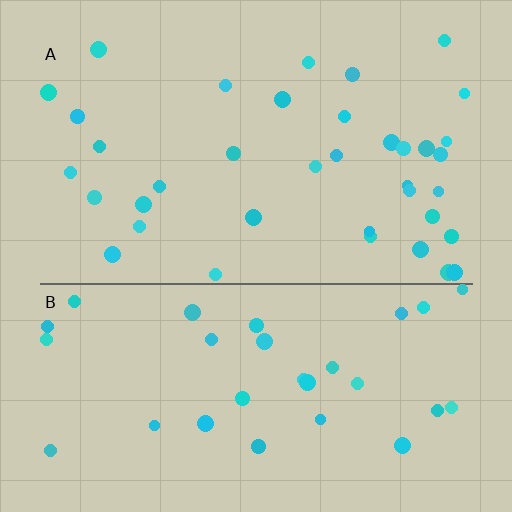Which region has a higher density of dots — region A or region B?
A (the top).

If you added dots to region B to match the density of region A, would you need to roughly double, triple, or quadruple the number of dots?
Approximately double.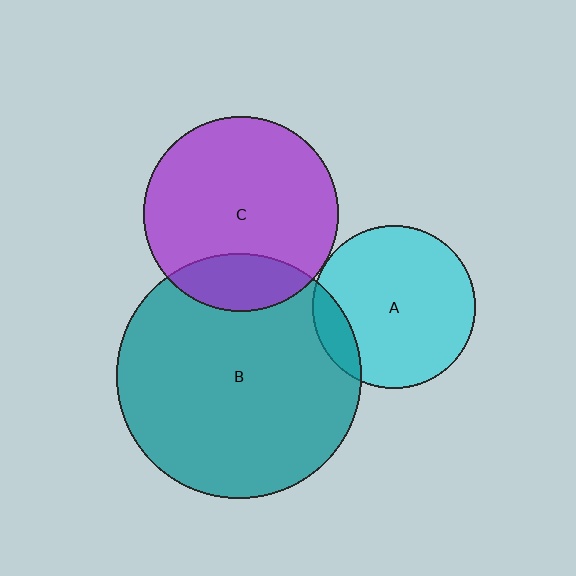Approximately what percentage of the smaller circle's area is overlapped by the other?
Approximately 10%.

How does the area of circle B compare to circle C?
Approximately 1.6 times.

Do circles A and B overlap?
Yes.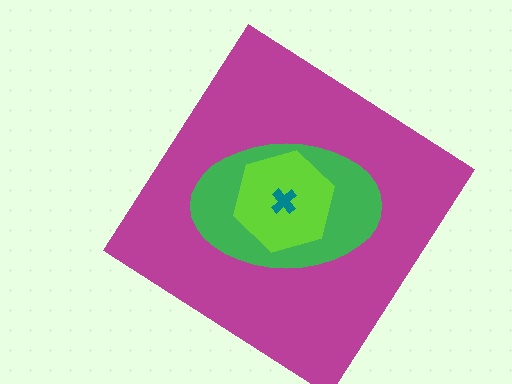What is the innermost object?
The teal cross.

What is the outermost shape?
The magenta diamond.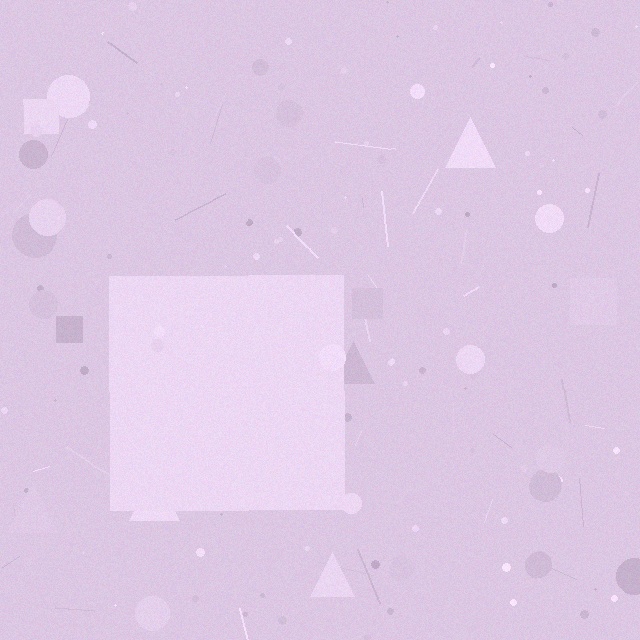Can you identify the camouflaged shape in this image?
The camouflaged shape is a square.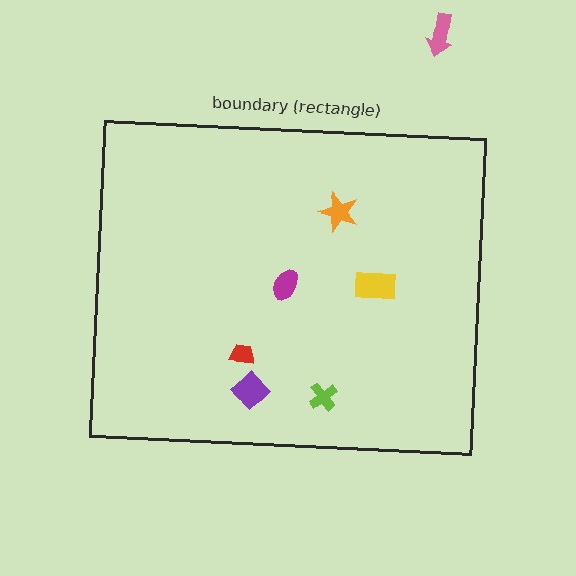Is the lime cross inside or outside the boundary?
Inside.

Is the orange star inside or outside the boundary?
Inside.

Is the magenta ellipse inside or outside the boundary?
Inside.